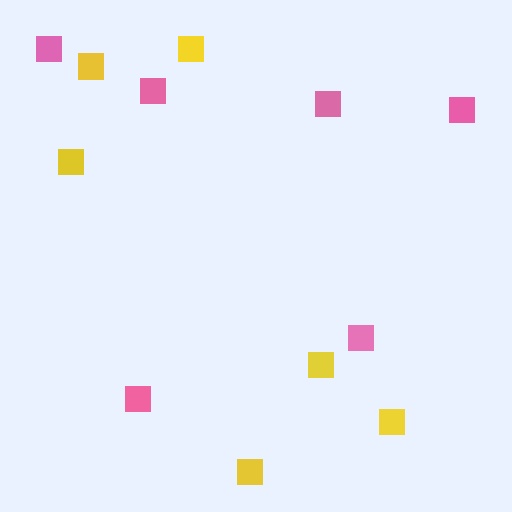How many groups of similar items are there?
There are 2 groups: one group of pink squares (6) and one group of yellow squares (6).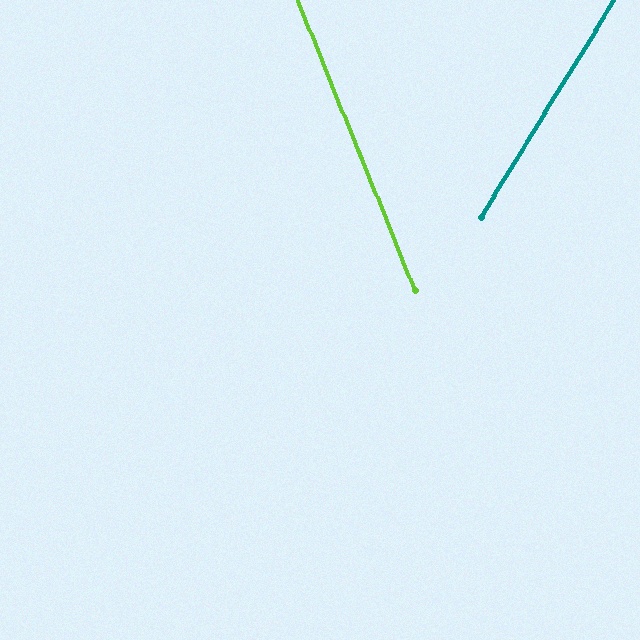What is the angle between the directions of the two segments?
Approximately 53 degrees.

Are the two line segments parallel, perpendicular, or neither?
Neither parallel nor perpendicular — they differ by about 53°.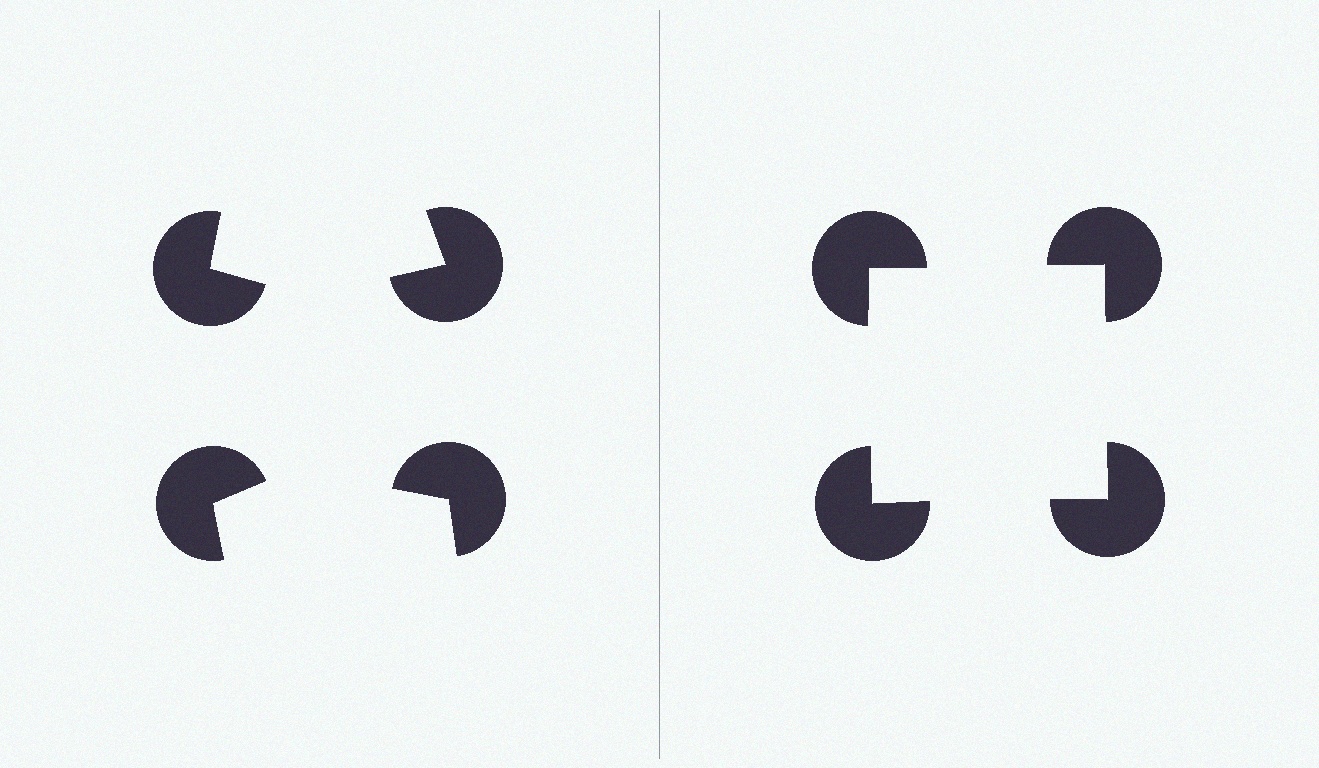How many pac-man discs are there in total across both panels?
8 — 4 on each side.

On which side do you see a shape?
An illusory square appears on the right side. On the left side the wedge cuts are rotated, so no coherent shape forms.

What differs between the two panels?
The pac-man discs are positioned identically on both sides; only the wedge orientations differ. On the right they align to a square; on the left they are misaligned.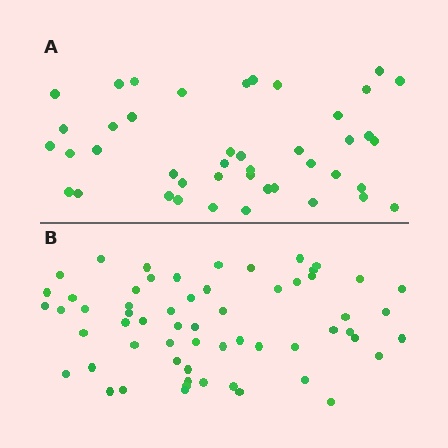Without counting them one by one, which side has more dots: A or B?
Region B (the bottom region) has more dots.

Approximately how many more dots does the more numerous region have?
Region B has approximately 15 more dots than region A.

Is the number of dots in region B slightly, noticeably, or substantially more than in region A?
Region B has noticeably more, but not dramatically so. The ratio is roughly 1.4 to 1.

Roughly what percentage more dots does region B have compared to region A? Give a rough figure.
About 40% more.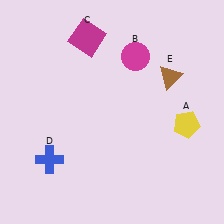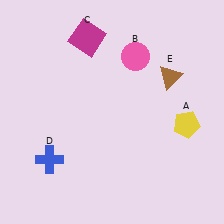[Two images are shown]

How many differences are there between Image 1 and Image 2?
There is 1 difference between the two images.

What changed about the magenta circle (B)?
In Image 1, B is magenta. In Image 2, it changed to pink.